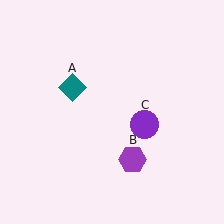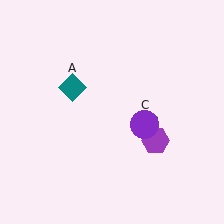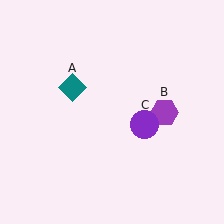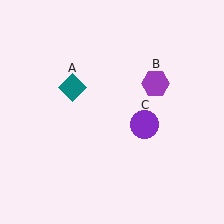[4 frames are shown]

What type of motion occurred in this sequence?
The purple hexagon (object B) rotated counterclockwise around the center of the scene.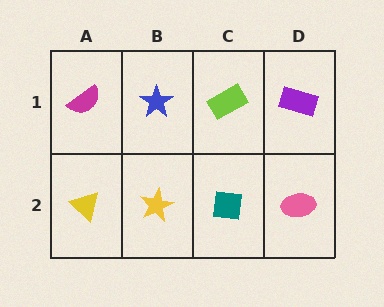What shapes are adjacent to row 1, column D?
A pink ellipse (row 2, column D), a lime rectangle (row 1, column C).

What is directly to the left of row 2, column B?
A yellow triangle.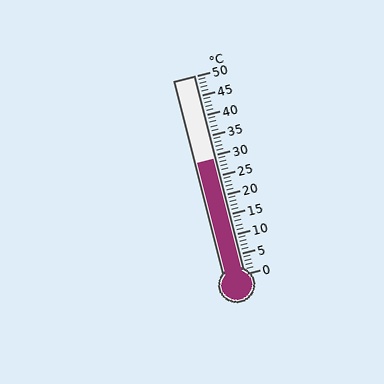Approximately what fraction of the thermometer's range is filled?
The thermometer is filled to approximately 60% of its range.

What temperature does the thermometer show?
The thermometer shows approximately 29°C.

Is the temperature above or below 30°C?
The temperature is below 30°C.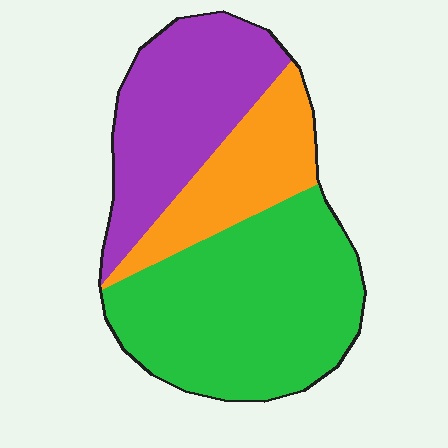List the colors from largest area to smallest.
From largest to smallest: green, purple, orange.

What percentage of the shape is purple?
Purple covers 31% of the shape.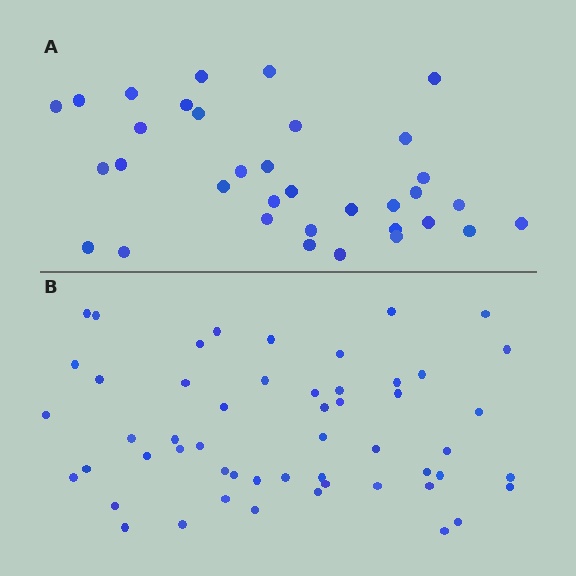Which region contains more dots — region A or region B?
Region B (the bottom region) has more dots.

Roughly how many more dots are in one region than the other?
Region B has approximately 20 more dots than region A.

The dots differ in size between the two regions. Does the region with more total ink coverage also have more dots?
No. Region A has more total ink coverage because its dots are larger, but region B actually contains more individual dots. Total area can be misleading — the number of items is what matters here.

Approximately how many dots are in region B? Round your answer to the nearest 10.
About 50 dots. (The exact count is 53, which rounds to 50.)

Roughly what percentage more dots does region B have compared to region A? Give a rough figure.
About 55% more.